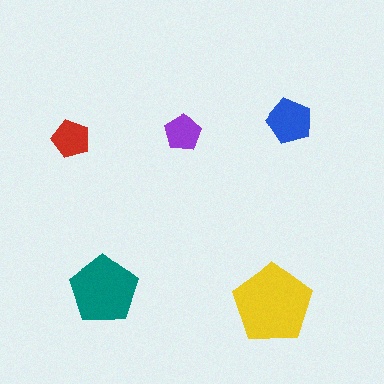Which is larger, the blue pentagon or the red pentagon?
The blue one.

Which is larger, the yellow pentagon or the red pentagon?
The yellow one.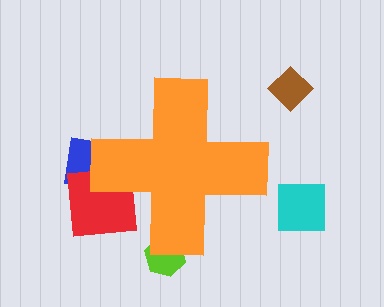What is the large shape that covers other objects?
An orange cross.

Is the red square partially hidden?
Yes, the red square is partially hidden behind the orange cross.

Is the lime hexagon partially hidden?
Yes, the lime hexagon is partially hidden behind the orange cross.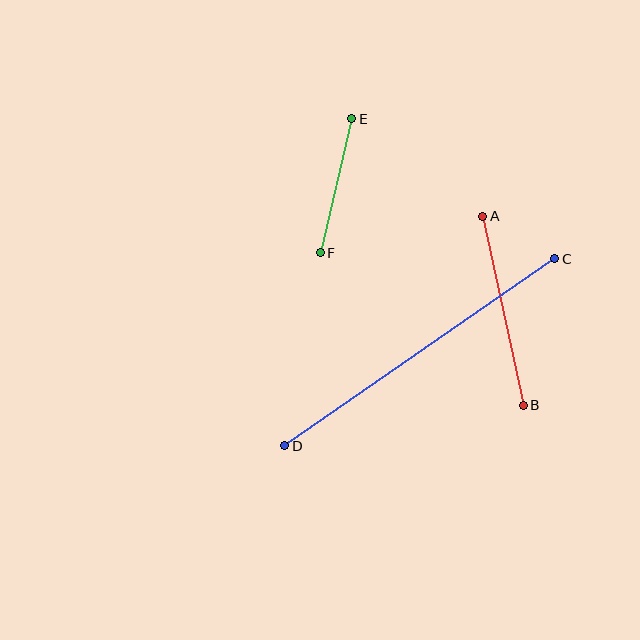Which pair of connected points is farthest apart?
Points C and D are farthest apart.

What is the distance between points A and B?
The distance is approximately 193 pixels.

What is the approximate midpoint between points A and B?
The midpoint is at approximately (503, 311) pixels.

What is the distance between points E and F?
The distance is approximately 138 pixels.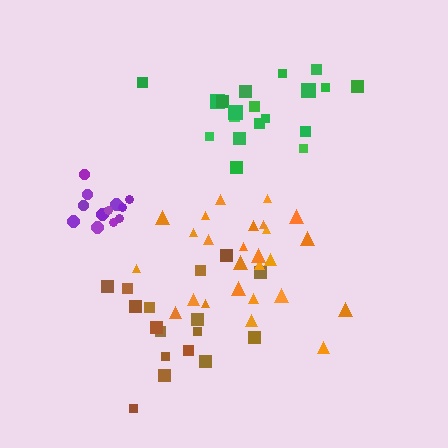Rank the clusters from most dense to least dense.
purple, orange, green, brown.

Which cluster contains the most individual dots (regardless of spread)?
Orange (26).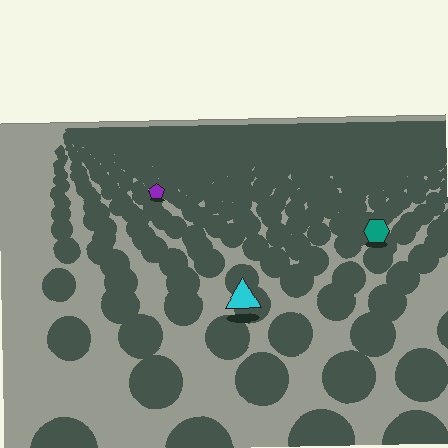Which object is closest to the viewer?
The cyan triangle is closest. The texture marks near it are larger and more spread out.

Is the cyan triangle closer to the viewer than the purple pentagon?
Yes. The cyan triangle is closer — you can tell from the texture gradient: the ground texture is coarser near it.